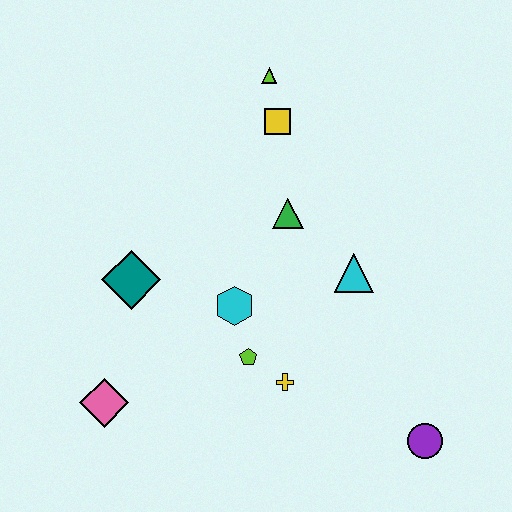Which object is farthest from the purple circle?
The lime triangle is farthest from the purple circle.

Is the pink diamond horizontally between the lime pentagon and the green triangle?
No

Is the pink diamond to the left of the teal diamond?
Yes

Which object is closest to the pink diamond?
The teal diamond is closest to the pink diamond.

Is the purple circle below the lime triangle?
Yes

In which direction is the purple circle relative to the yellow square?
The purple circle is below the yellow square.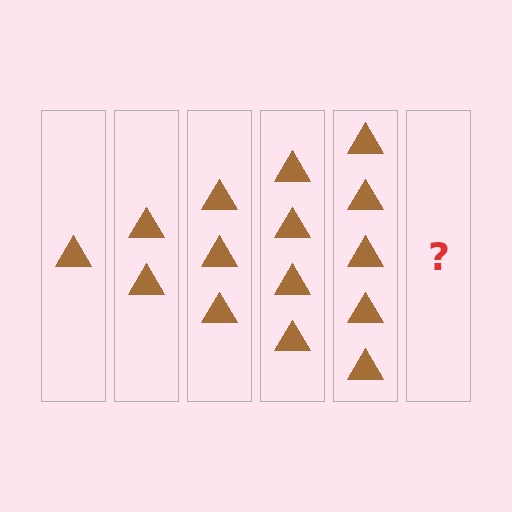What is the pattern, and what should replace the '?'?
The pattern is that each step adds one more triangle. The '?' should be 6 triangles.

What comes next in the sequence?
The next element should be 6 triangles.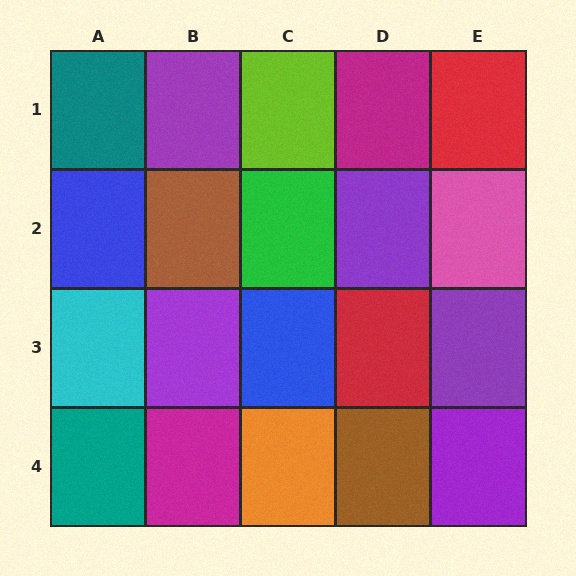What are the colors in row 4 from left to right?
Teal, magenta, orange, brown, purple.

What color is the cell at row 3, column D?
Red.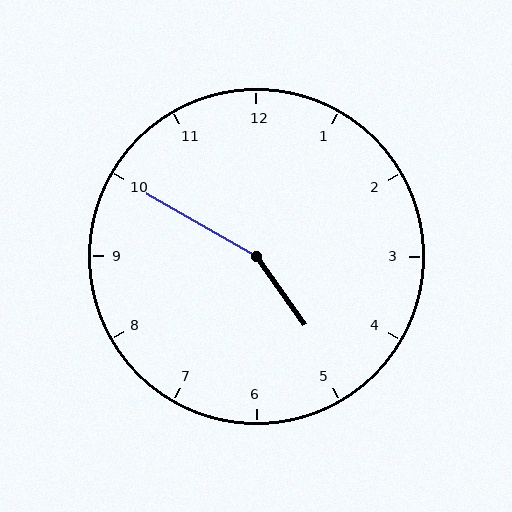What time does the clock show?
4:50.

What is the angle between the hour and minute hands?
Approximately 155 degrees.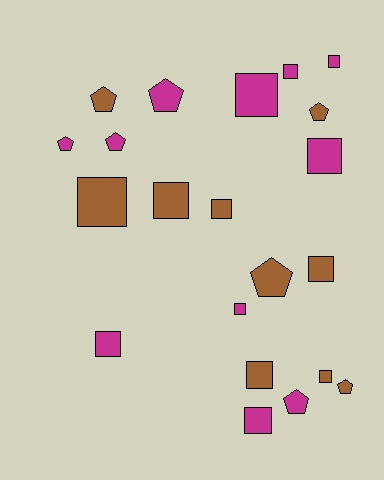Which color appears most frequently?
Magenta, with 11 objects.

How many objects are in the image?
There are 21 objects.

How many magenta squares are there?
There are 7 magenta squares.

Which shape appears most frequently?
Square, with 13 objects.